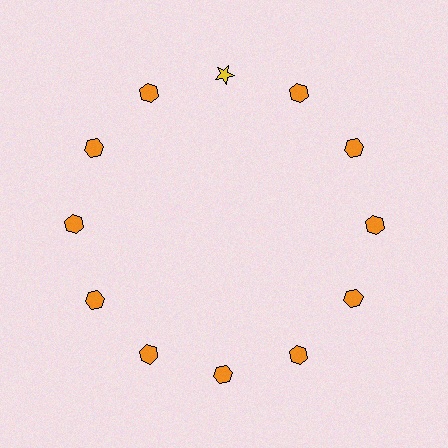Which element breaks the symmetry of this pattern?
The yellow star at roughly the 12 o'clock position breaks the symmetry. All other shapes are orange hexagons.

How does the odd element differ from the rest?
It differs in both color (yellow instead of orange) and shape (star instead of hexagon).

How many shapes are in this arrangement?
There are 12 shapes arranged in a ring pattern.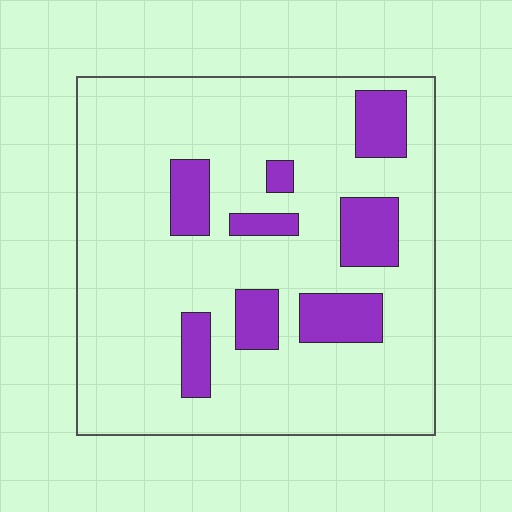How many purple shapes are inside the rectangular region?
8.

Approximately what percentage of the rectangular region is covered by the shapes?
Approximately 20%.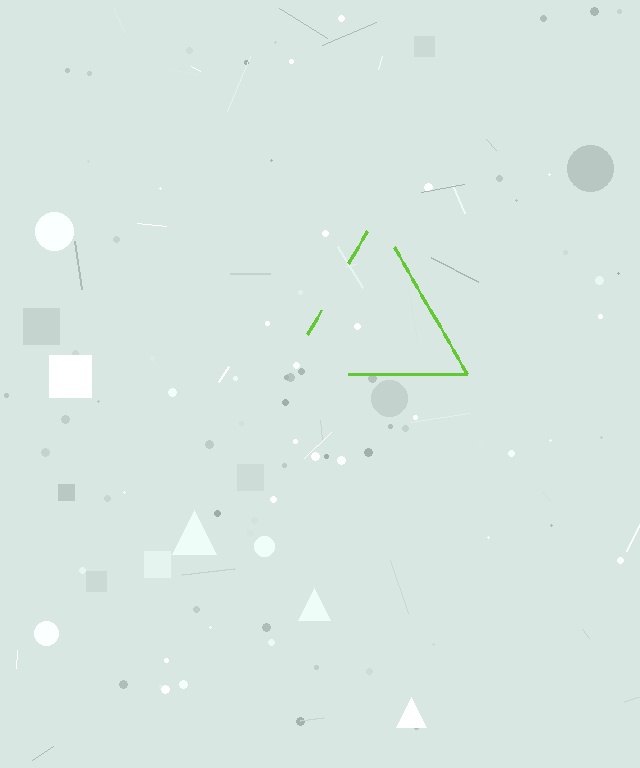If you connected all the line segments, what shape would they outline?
They would outline a triangle.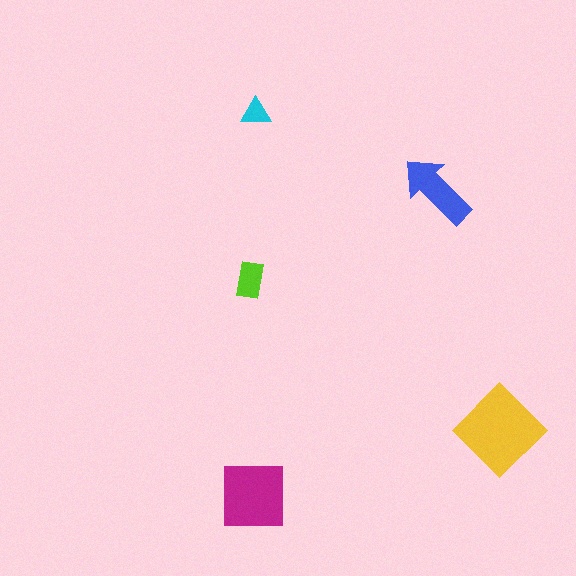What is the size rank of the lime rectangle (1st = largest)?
4th.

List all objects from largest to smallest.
The yellow diamond, the magenta square, the blue arrow, the lime rectangle, the cyan triangle.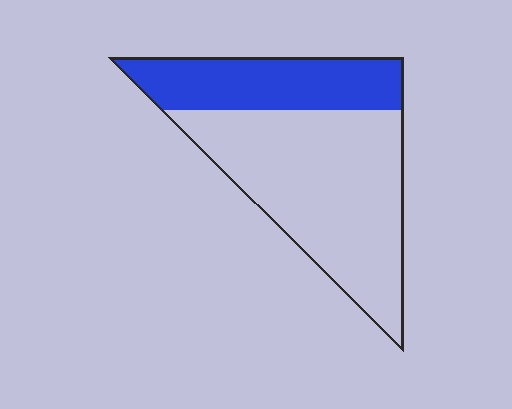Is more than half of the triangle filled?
No.